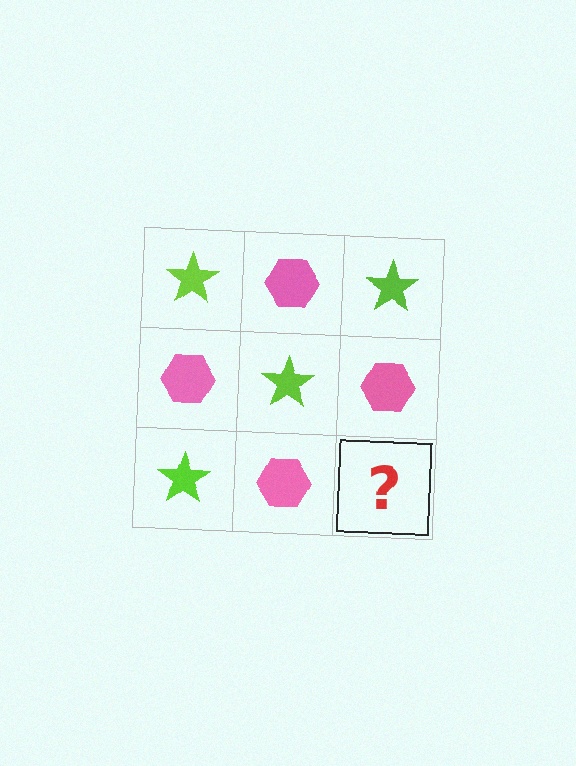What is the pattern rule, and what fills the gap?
The rule is that it alternates lime star and pink hexagon in a checkerboard pattern. The gap should be filled with a lime star.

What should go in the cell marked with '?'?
The missing cell should contain a lime star.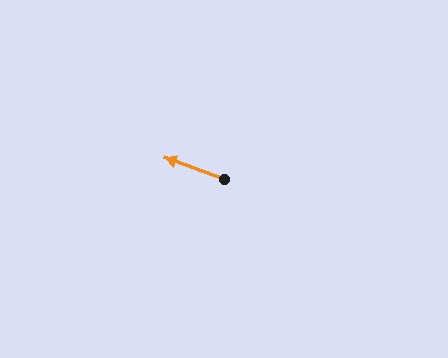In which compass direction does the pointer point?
West.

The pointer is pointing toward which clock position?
Roughly 10 o'clock.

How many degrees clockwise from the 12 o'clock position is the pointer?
Approximately 290 degrees.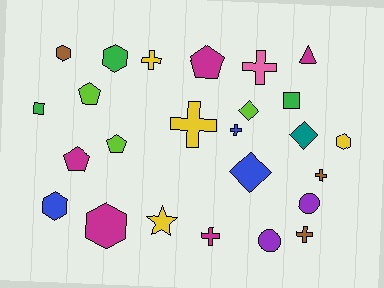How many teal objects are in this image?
There is 1 teal object.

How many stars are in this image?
There is 1 star.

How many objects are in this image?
There are 25 objects.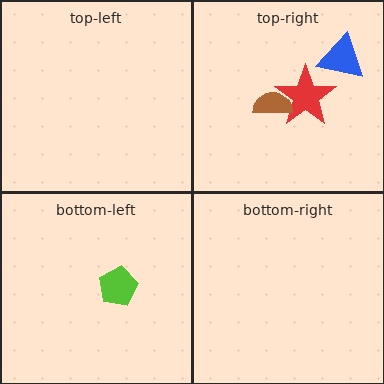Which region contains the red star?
The top-right region.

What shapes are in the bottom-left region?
The lime pentagon.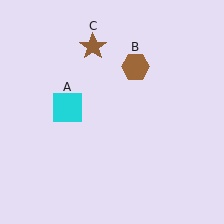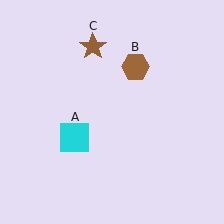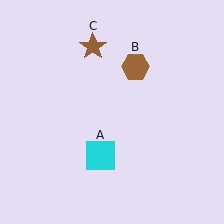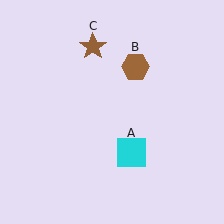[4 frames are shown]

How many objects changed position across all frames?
1 object changed position: cyan square (object A).